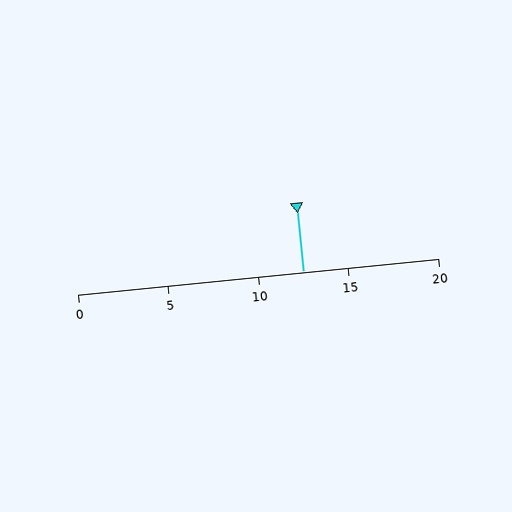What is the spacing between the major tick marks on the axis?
The major ticks are spaced 5 apart.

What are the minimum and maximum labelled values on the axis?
The axis runs from 0 to 20.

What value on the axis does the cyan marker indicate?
The marker indicates approximately 12.5.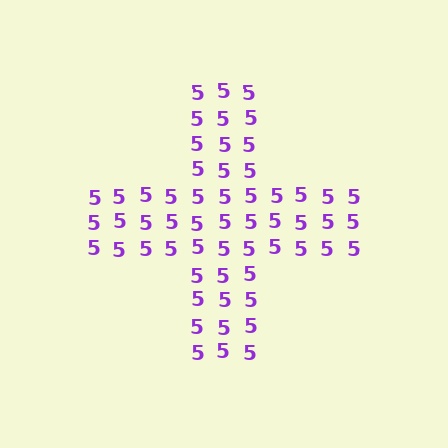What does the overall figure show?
The overall figure shows a cross.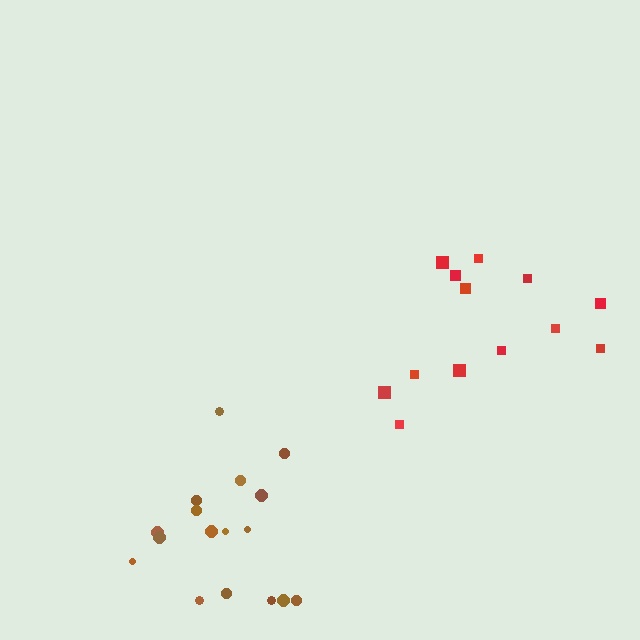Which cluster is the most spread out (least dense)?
Red.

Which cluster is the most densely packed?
Brown.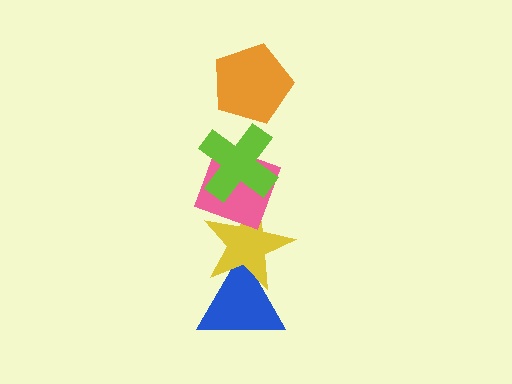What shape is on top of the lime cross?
The orange pentagon is on top of the lime cross.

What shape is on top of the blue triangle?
The yellow star is on top of the blue triangle.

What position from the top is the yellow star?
The yellow star is 4th from the top.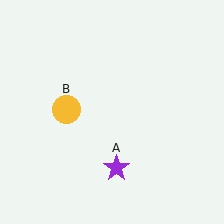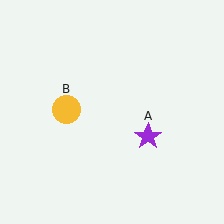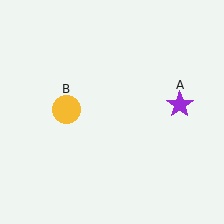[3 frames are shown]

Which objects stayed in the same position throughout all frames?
Yellow circle (object B) remained stationary.